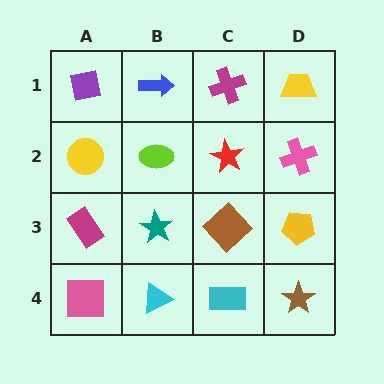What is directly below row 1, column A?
A yellow circle.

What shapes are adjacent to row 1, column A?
A yellow circle (row 2, column A), a blue arrow (row 1, column B).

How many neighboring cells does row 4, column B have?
3.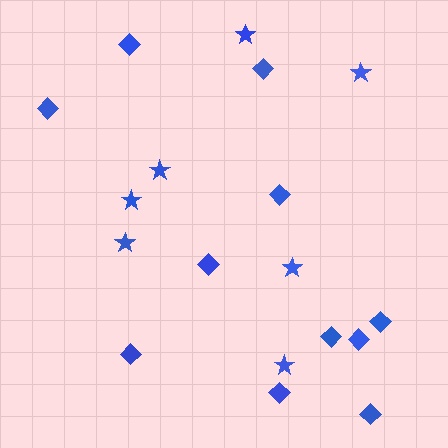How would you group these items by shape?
There are 2 groups: one group of stars (7) and one group of diamonds (11).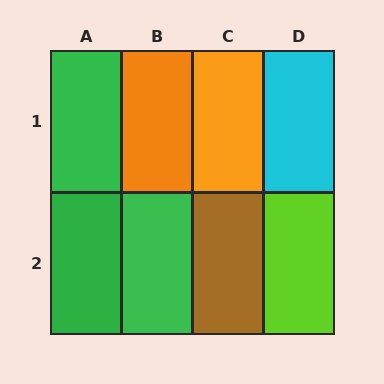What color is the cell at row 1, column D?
Cyan.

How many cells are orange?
2 cells are orange.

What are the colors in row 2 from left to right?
Green, green, brown, lime.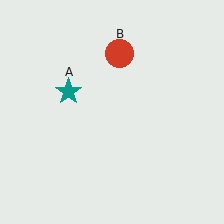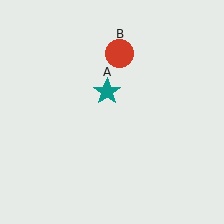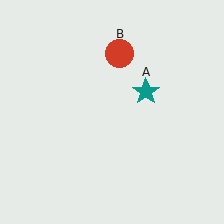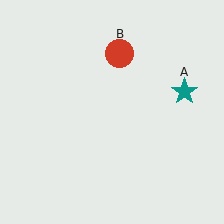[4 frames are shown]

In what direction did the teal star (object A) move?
The teal star (object A) moved right.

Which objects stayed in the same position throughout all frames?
Red circle (object B) remained stationary.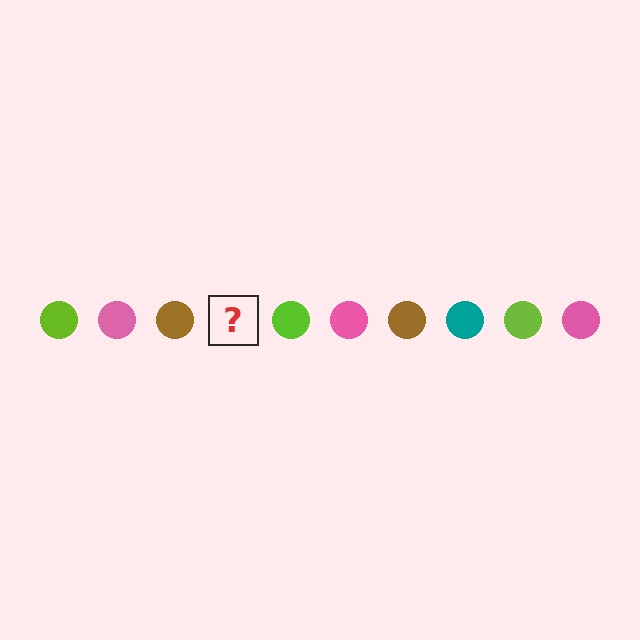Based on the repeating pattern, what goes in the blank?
The blank should be a teal circle.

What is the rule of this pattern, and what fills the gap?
The rule is that the pattern cycles through lime, pink, brown, teal circles. The gap should be filled with a teal circle.